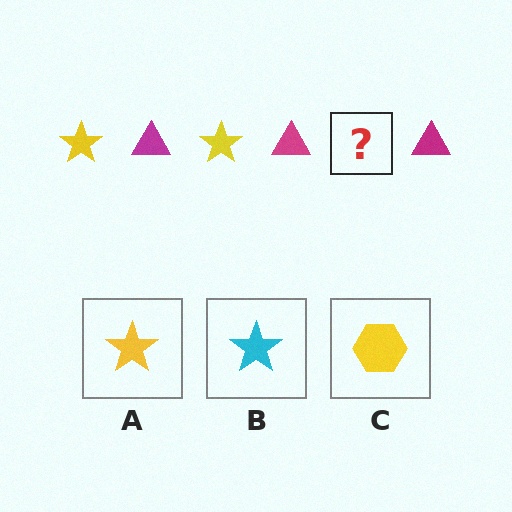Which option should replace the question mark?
Option A.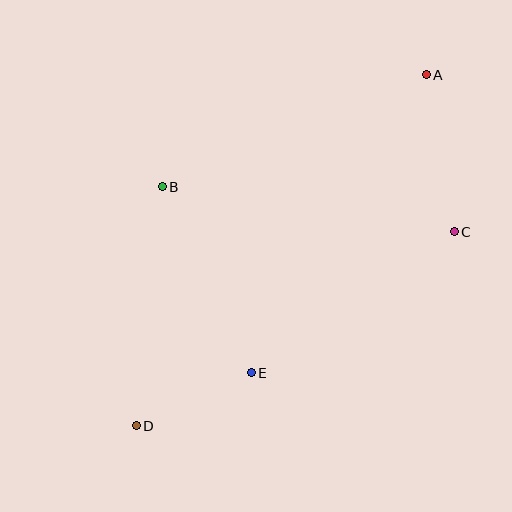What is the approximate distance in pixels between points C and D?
The distance between C and D is approximately 373 pixels.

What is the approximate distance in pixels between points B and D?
The distance between B and D is approximately 241 pixels.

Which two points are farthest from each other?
Points A and D are farthest from each other.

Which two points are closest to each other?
Points D and E are closest to each other.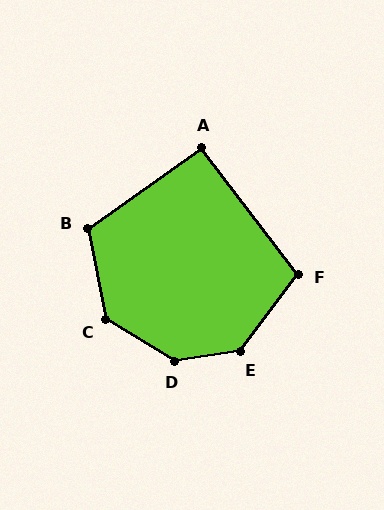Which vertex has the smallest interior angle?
A, at approximately 92 degrees.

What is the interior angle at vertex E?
Approximately 136 degrees (obtuse).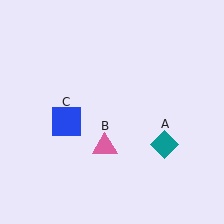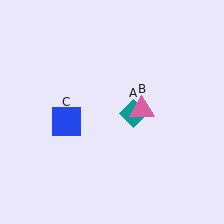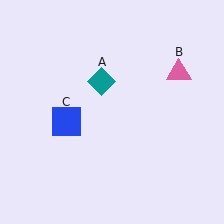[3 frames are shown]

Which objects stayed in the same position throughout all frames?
Blue square (object C) remained stationary.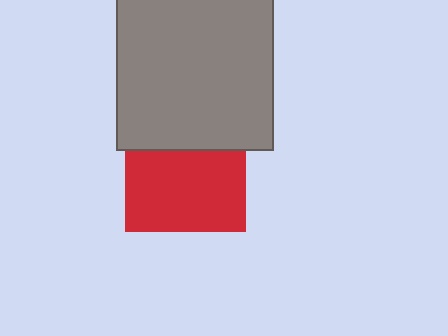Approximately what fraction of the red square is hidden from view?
Roughly 33% of the red square is hidden behind the gray square.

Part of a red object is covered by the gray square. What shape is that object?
It is a square.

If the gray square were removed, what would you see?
You would see the complete red square.